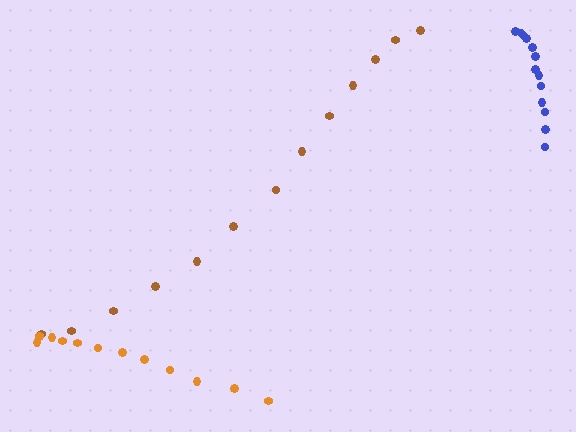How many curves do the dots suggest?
There are 3 distinct paths.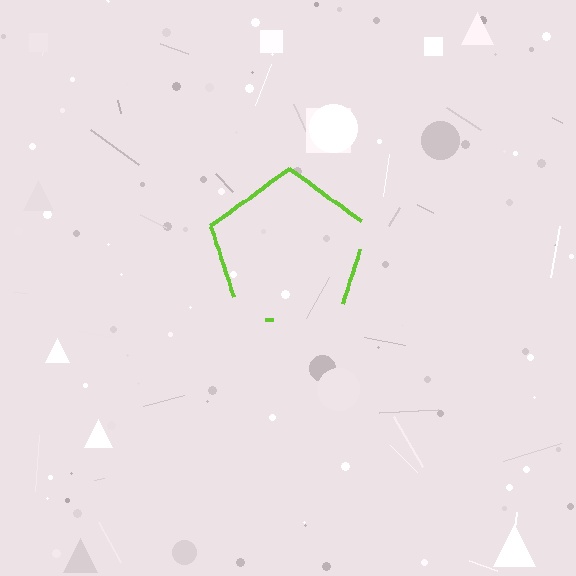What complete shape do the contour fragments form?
The contour fragments form a pentagon.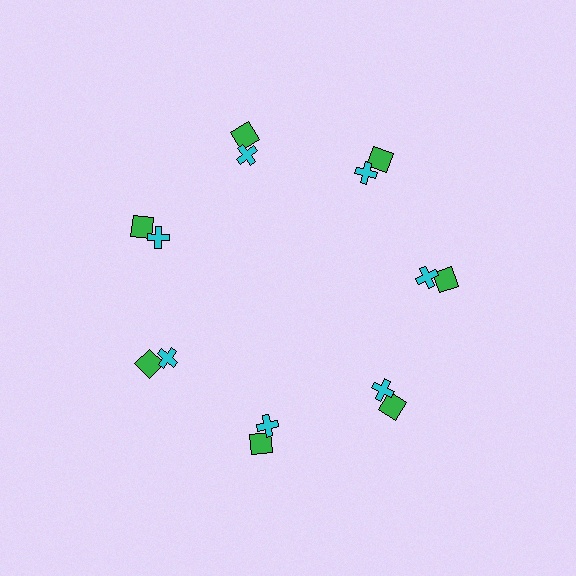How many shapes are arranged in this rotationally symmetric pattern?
There are 14 shapes, arranged in 7 groups of 2.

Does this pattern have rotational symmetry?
Yes, this pattern has 7-fold rotational symmetry. It looks the same after rotating 51 degrees around the center.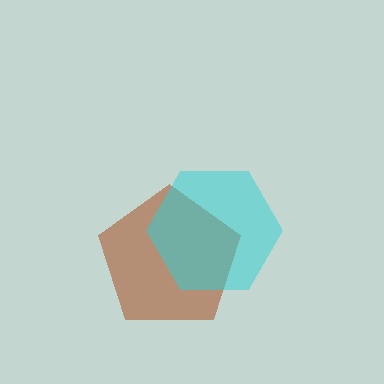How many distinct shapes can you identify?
There are 2 distinct shapes: a brown pentagon, a cyan hexagon.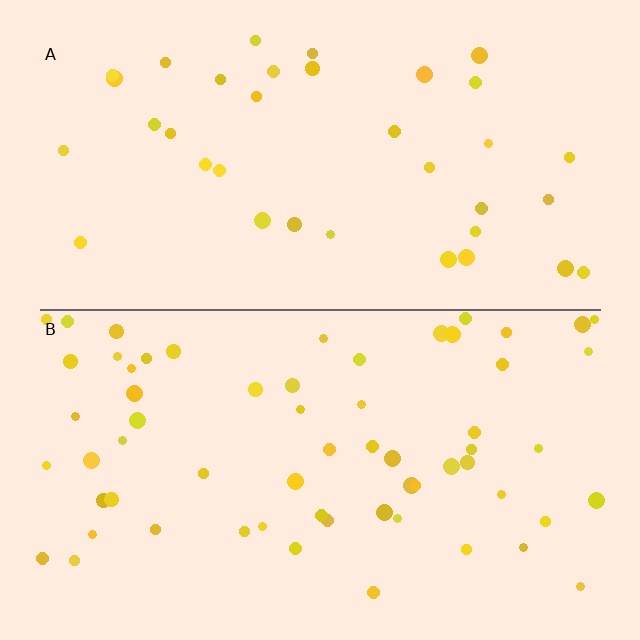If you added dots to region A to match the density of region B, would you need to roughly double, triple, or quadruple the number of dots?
Approximately double.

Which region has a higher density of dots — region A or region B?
B (the bottom).